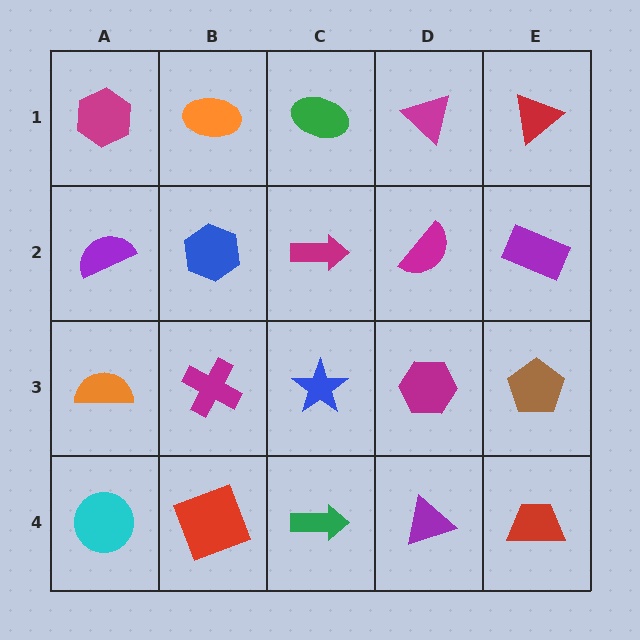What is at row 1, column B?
An orange ellipse.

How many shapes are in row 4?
5 shapes.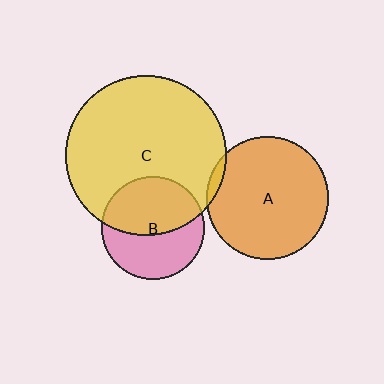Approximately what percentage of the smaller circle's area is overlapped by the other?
Approximately 50%.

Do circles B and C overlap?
Yes.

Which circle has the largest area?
Circle C (yellow).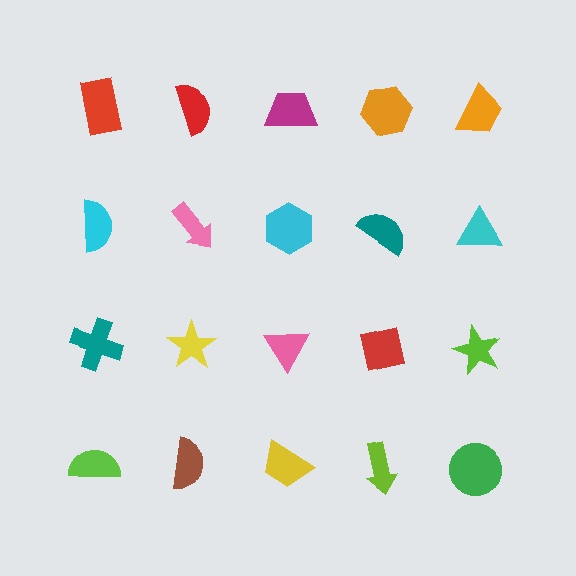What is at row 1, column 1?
A red rectangle.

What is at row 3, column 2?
A yellow star.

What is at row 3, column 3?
A pink triangle.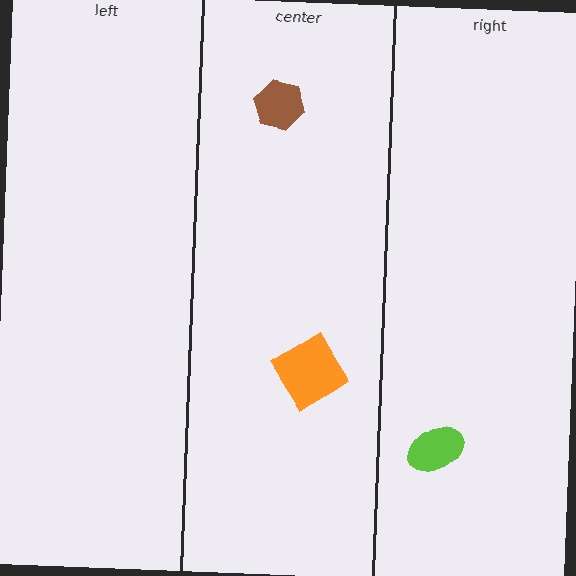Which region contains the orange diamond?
The center region.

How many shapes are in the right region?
1.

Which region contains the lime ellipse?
The right region.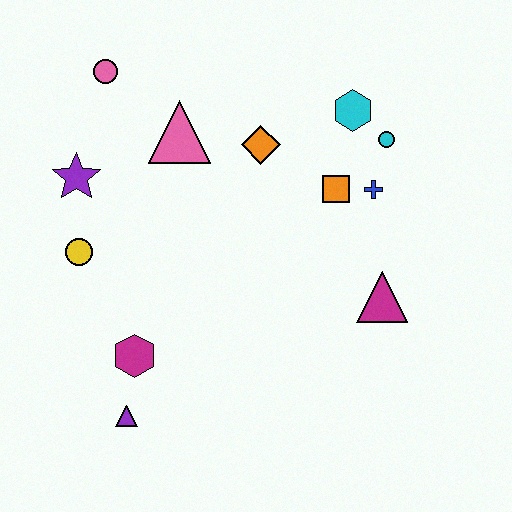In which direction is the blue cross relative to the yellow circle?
The blue cross is to the right of the yellow circle.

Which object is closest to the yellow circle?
The purple star is closest to the yellow circle.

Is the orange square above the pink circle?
No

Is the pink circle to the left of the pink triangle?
Yes